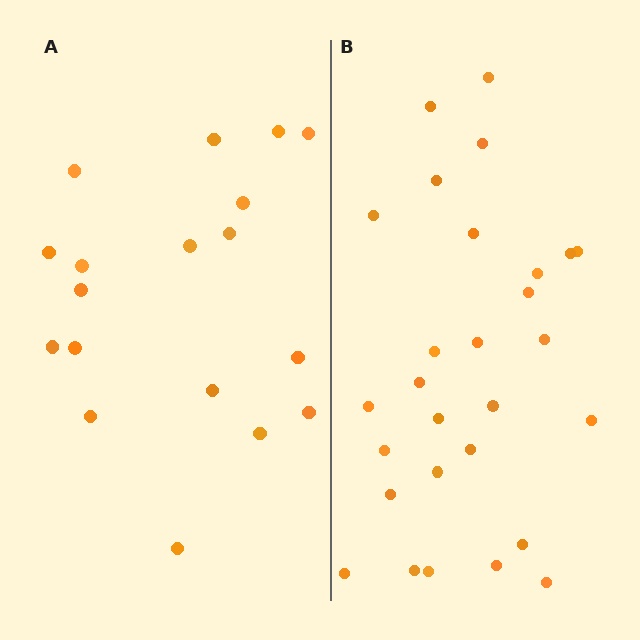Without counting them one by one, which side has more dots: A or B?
Region B (the right region) has more dots.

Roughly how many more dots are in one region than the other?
Region B has roughly 10 or so more dots than region A.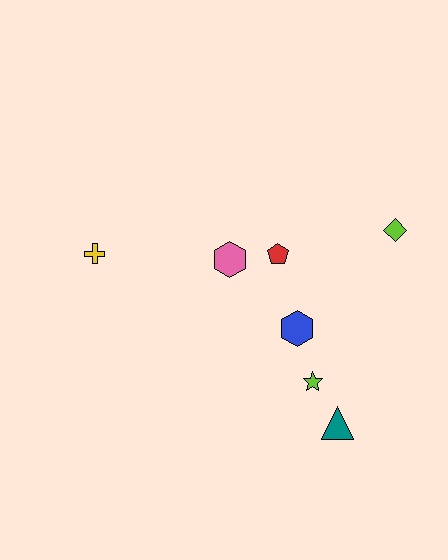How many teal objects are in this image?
There is 1 teal object.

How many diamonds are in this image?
There is 1 diamond.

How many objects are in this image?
There are 7 objects.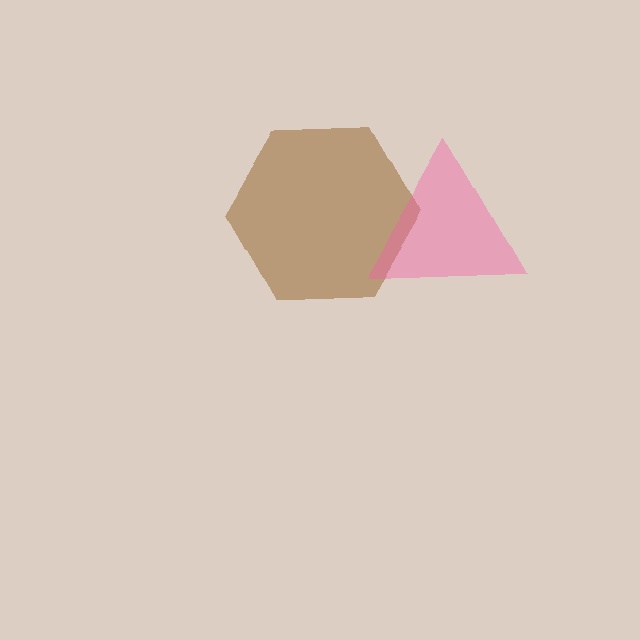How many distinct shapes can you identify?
There are 2 distinct shapes: a brown hexagon, a pink triangle.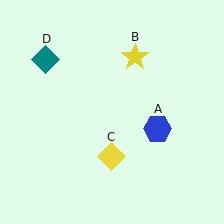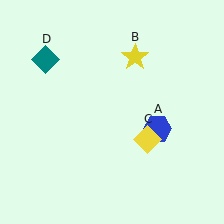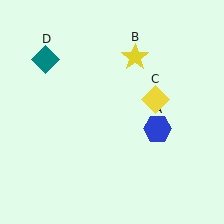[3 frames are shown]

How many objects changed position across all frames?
1 object changed position: yellow diamond (object C).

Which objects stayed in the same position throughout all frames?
Blue hexagon (object A) and yellow star (object B) and teal diamond (object D) remained stationary.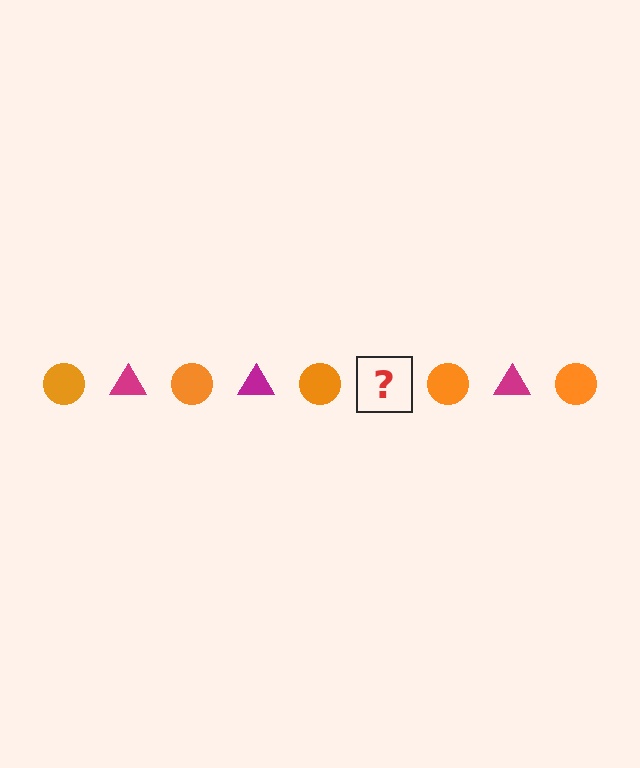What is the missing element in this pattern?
The missing element is a magenta triangle.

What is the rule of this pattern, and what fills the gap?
The rule is that the pattern alternates between orange circle and magenta triangle. The gap should be filled with a magenta triangle.